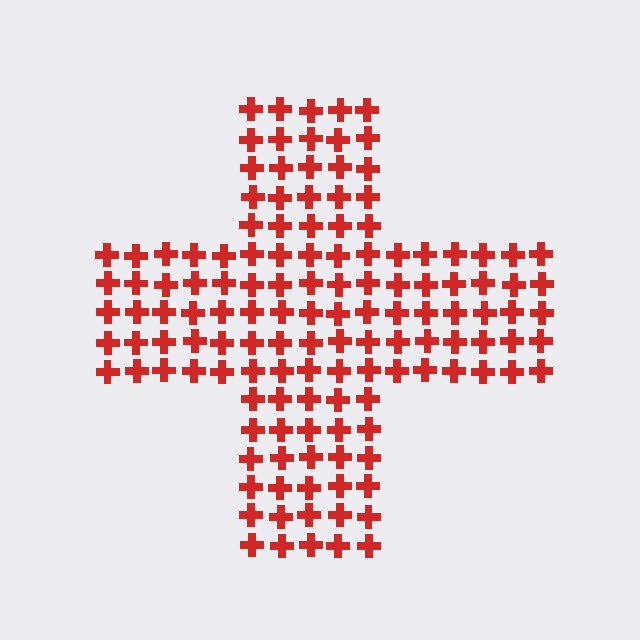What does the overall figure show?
The overall figure shows a cross.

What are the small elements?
The small elements are crosses.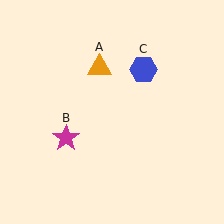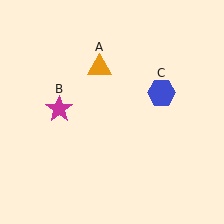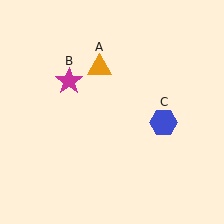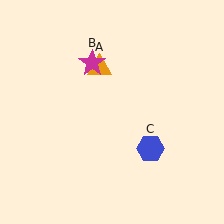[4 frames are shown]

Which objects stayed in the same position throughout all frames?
Orange triangle (object A) remained stationary.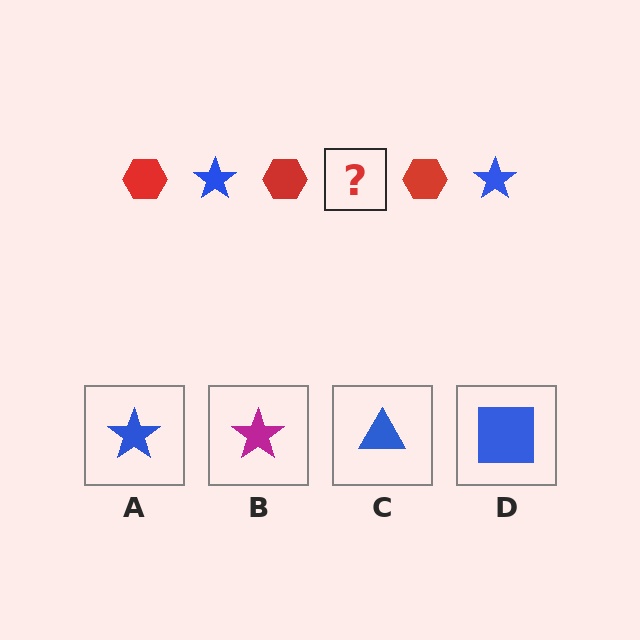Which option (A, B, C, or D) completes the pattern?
A.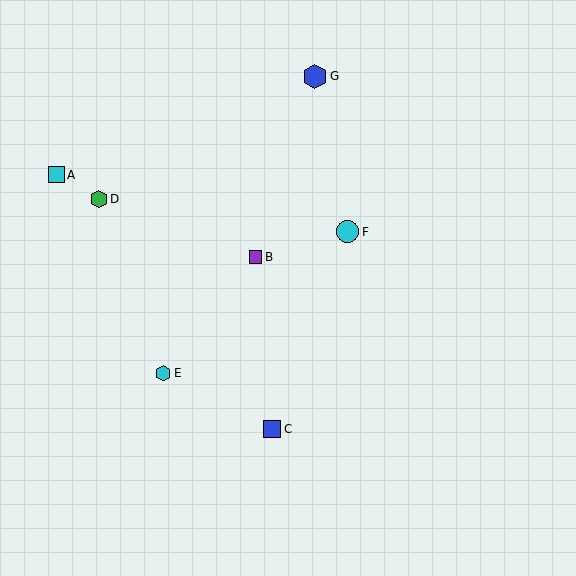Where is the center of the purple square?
The center of the purple square is at (255, 257).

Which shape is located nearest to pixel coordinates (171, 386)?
The cyan hexagon (labeled E) at (163, 373) is nearest to that location.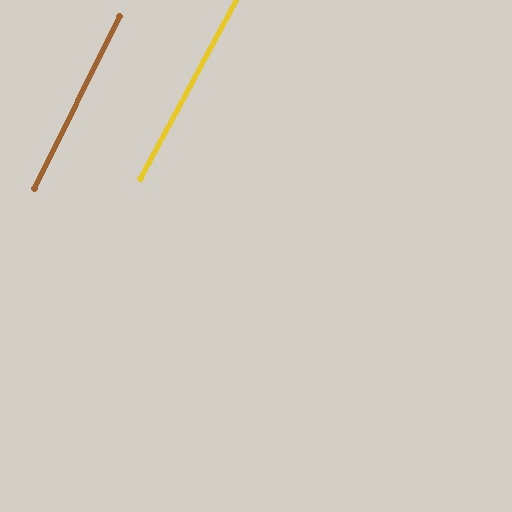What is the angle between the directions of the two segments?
Approximately 2 degrees.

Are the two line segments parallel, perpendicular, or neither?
Parallel — their directions differ by only 1.8°.